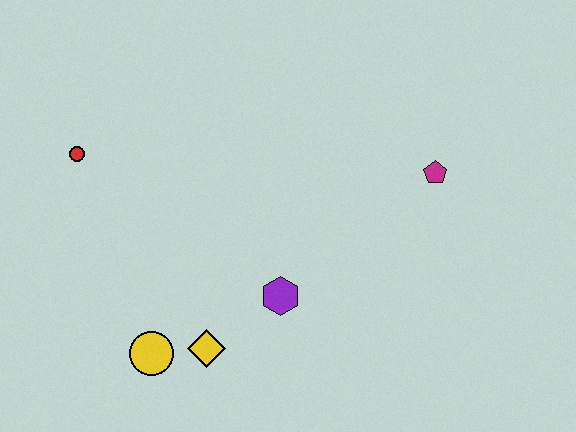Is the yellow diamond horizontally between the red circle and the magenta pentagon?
Yes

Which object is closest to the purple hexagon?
The yellow diamond is closest to the purple hexagon.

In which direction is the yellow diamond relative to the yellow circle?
The yellow diamond is to the right of the yellow circle.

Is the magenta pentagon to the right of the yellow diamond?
Yes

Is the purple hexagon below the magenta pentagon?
Yes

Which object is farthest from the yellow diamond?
The magenta pentagon is farthest from the yellow diamond.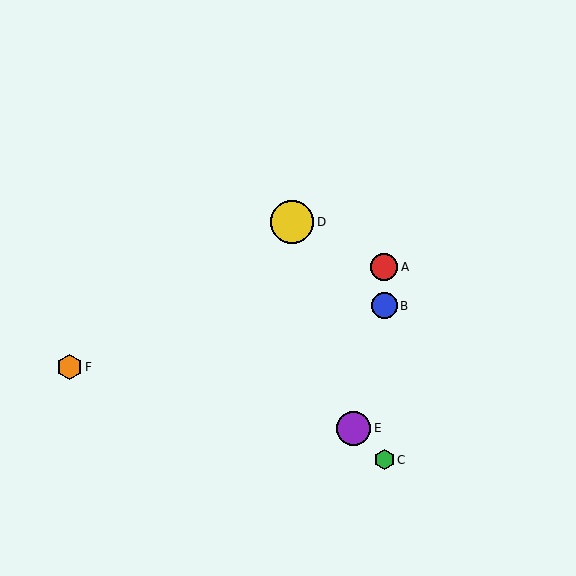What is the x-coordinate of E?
Object E is at x≈354.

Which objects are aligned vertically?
Objects A, B, C are aligned vertically.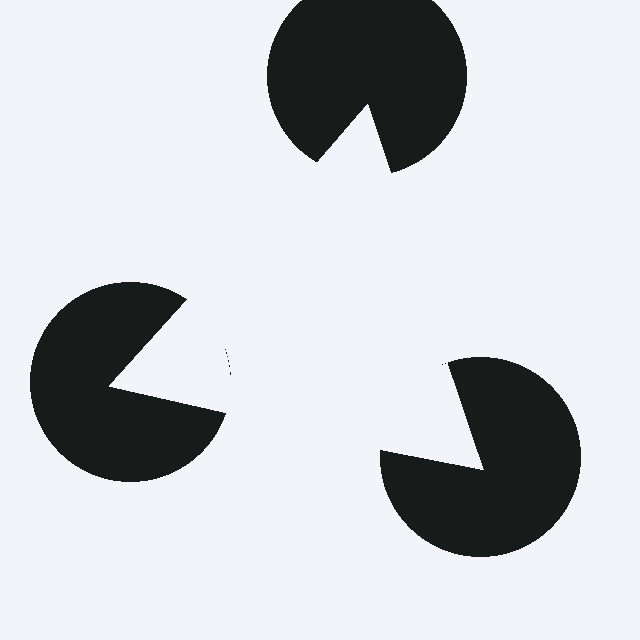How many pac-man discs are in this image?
There are 3 — one at each vertex of the illusory triangle.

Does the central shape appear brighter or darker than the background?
It typically appears slightly brighter than the background, even though no actual brightness change is drawn.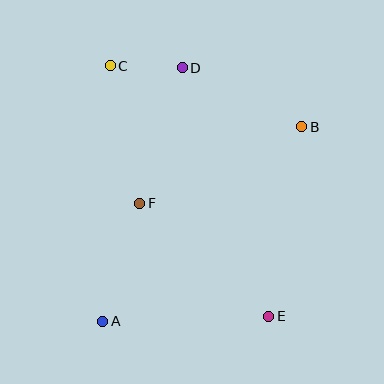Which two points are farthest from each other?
Points C and E are farthest from each other.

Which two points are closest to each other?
Points C and D are closest to each other.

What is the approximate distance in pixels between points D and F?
The distance between D and F is approximately 142 pixels.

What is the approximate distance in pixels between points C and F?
The distance between C and F is approximately 141 pixels.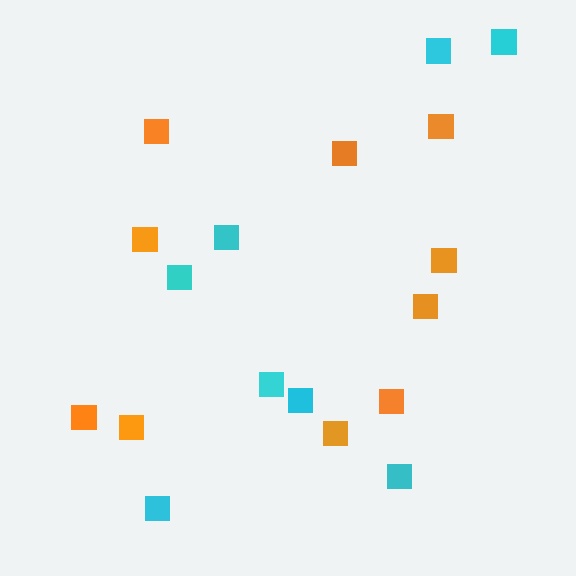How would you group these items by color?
There are 2 groups: one group of cyan squares (8) and one group of orange squares (10).